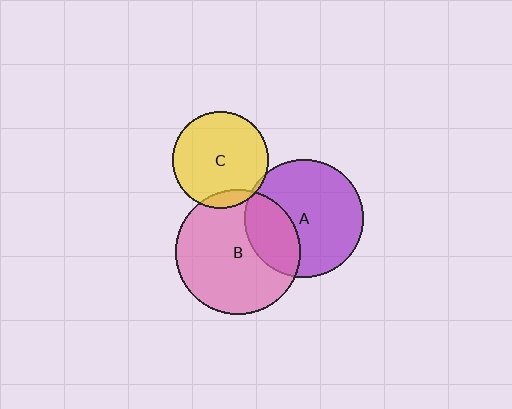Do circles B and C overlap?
Yes.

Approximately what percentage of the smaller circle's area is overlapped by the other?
Approximately 10%.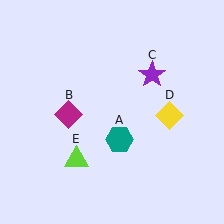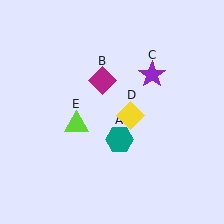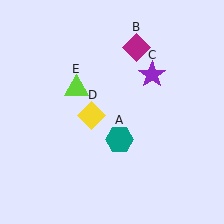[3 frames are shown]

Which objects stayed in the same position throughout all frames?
Teal hexagon (object A) and purple star (object C) remained stationary.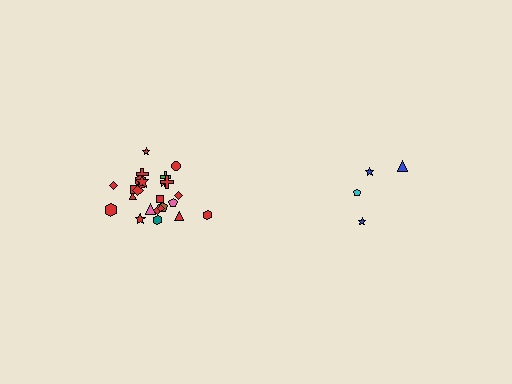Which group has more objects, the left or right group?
The left group.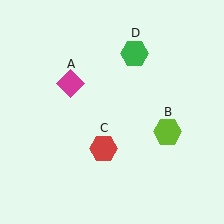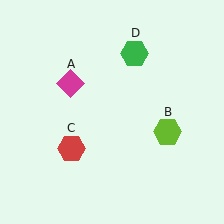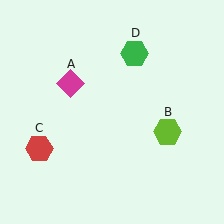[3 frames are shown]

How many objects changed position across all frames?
1 object changed position: red hexagon (object C).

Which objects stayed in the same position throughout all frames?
Magenta diamond (object A) and lime hexagon (object B) and green hexagon (object D) remained stationary.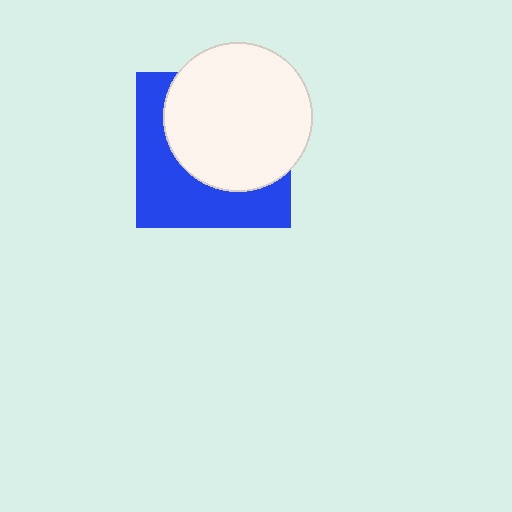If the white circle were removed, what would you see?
You would see the complete blue square.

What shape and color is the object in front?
The object in front is a white circle.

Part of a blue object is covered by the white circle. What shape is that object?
It is a square.